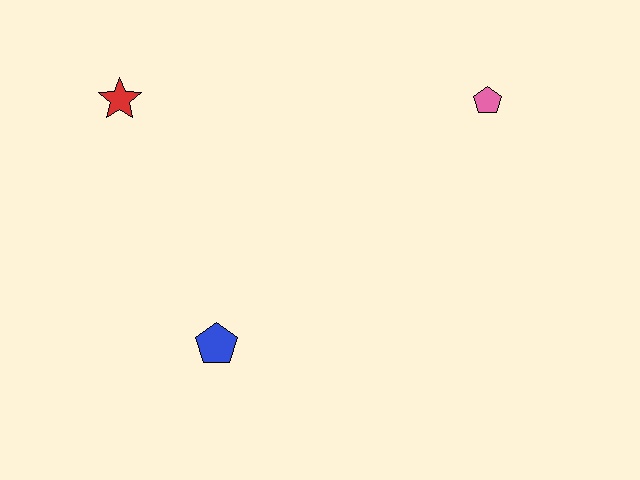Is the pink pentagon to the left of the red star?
No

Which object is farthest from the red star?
The pink pentagon is farthest from the red star.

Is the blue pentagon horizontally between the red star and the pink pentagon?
Yes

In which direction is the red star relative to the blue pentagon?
The red star is above the blue pentagon.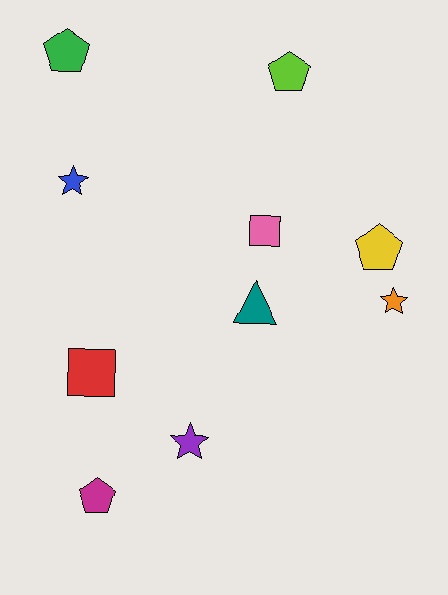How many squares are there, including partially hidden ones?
There are 2 squares.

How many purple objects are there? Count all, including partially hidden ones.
There is 1 purple object.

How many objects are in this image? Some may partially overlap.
There are 10 objects.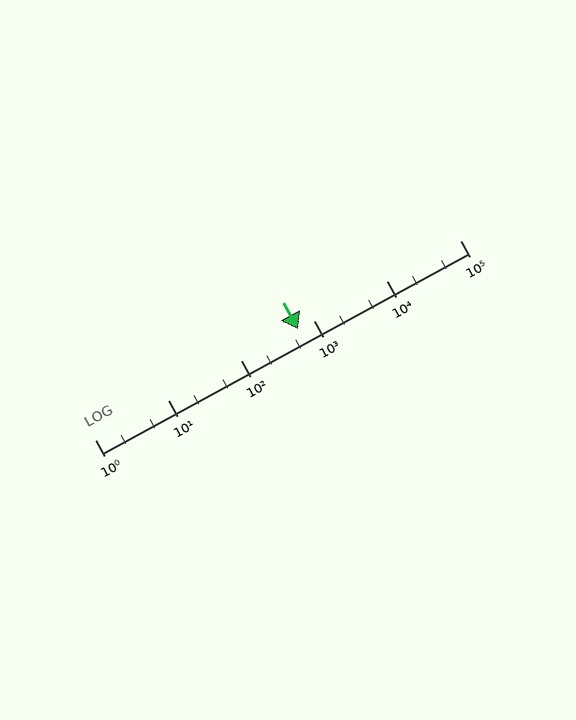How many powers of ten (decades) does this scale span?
The scale spans 5 decades, from 1 to 100000.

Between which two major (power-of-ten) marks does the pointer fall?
The pointer is between 100 and 1000.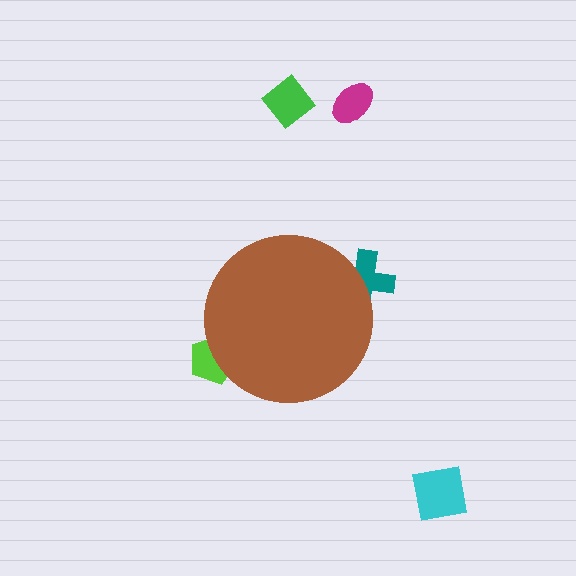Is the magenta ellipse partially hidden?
No, the magenta ellipse is fully visible.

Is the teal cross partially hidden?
Yes, the teal cross is partially hidden behind the brown circle.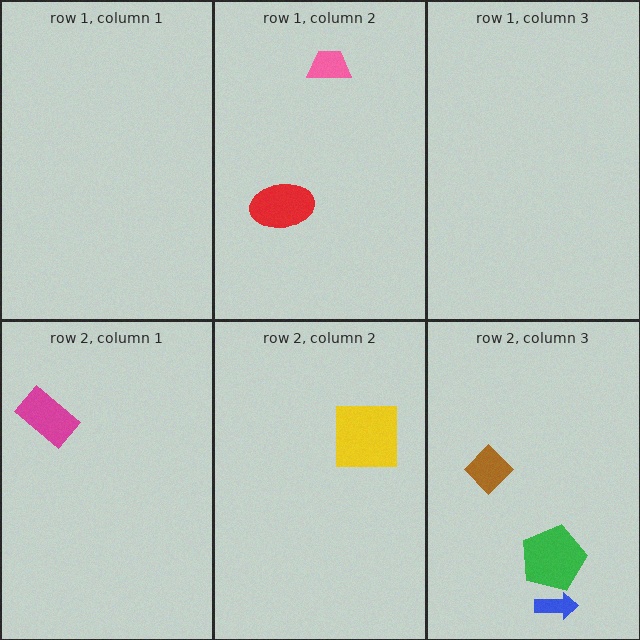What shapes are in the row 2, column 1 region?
The magenta rectangle.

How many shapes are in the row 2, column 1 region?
1.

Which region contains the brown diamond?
The row 2, column 3 region.